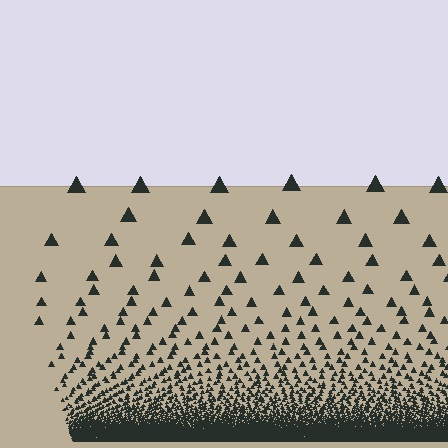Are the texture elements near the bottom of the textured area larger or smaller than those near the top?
Smaller. The gradient is inverted — elements near the bottom are smaller and denser.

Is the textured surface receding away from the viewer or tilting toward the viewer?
The surface appears to tilt toward the viewer. Texture elements get larger and sparser toward the top.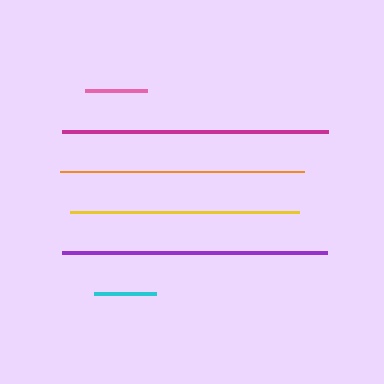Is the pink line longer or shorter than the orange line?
The orange line is longer than the pink line.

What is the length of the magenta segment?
The magenta segment is approximately 267 pixels long.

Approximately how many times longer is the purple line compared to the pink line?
The purple line is approximately 4.3 times the length of the pink line.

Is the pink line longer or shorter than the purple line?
The purple line is longer than the pink line.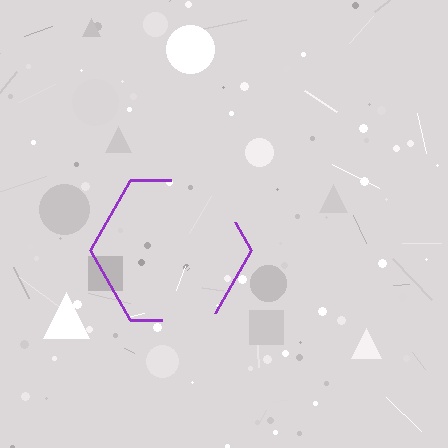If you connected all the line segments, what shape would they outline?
They would outline a hexagon.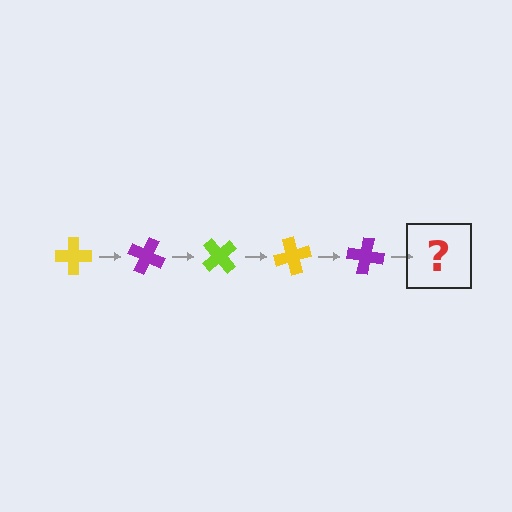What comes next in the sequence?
The next element should be a lime cross, rotated 125 degrees from the start.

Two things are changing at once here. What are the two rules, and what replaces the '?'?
The two rules are that it rotates 25 degrees each step and the color cycles through yellow, purple, and lime. The '?' should be a lime cross, rotated 125 degrees from the start.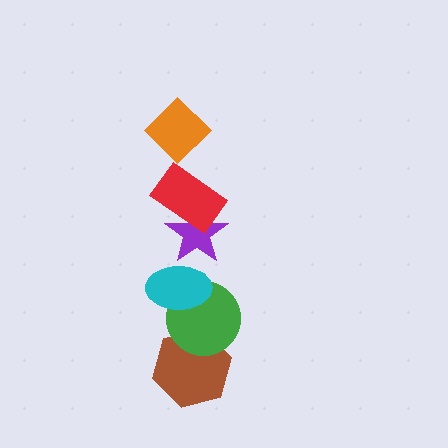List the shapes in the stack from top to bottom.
From top to bottom: the orange diamond, the red rectangle, the purple star, the cyan ellipse, the green circle, the brown hexagon.